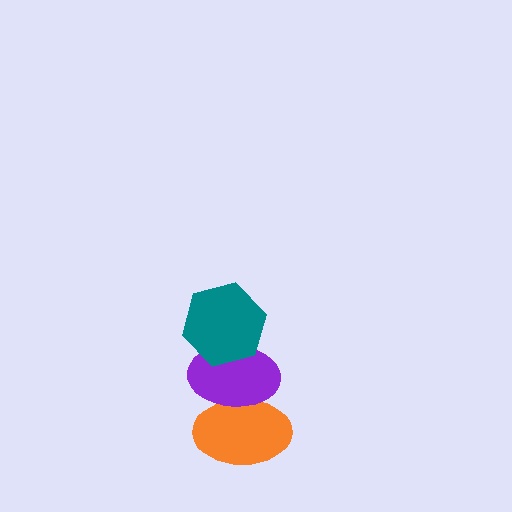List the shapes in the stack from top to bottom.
From top to bottom: the teal hexagon, the purple ellipse, the orange ellipse.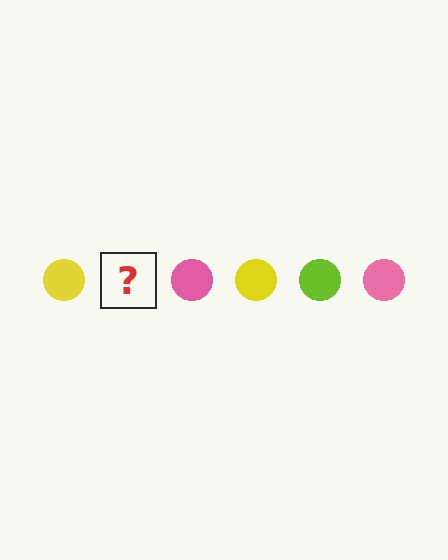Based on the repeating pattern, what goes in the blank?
The blank should be a lime circle.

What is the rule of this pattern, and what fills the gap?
The rule is that the pattern cycles through yellow, lime, pink circles. The gap should be filled with a lime circle.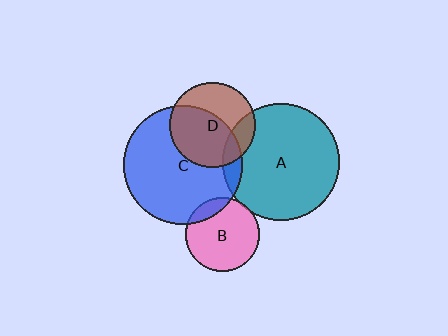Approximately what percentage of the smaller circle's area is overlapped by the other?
Approximately 15%.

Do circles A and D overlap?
Yes.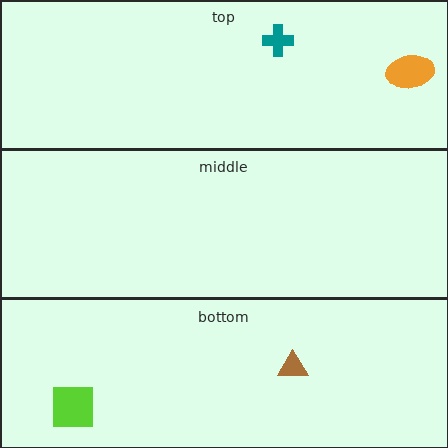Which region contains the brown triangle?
The bottom region.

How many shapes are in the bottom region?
2.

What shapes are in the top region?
The teal cross, the orange ellipse.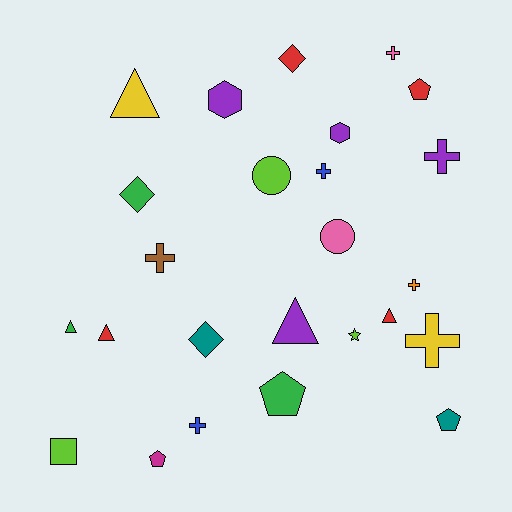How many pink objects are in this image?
There are 2 pink objects.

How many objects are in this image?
There are 25 objects.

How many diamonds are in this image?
There are 3 diamonds.